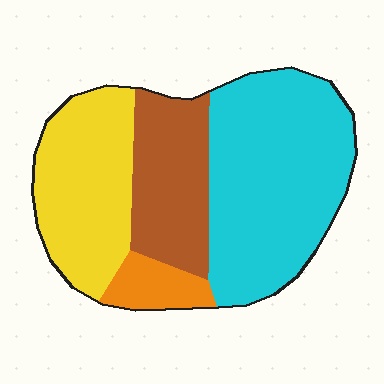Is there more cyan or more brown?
Cyan.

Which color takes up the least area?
Orange, at roughly 5%.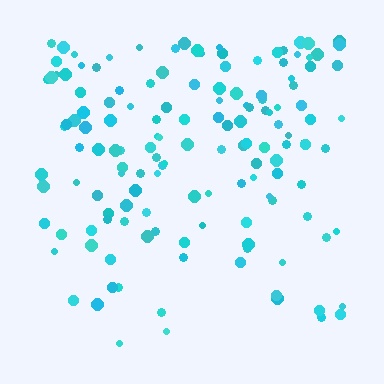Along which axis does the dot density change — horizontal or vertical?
Vertical.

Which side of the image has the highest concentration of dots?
The top.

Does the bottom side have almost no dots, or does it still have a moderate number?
Still a moderate number, just noticeably fewer than the top.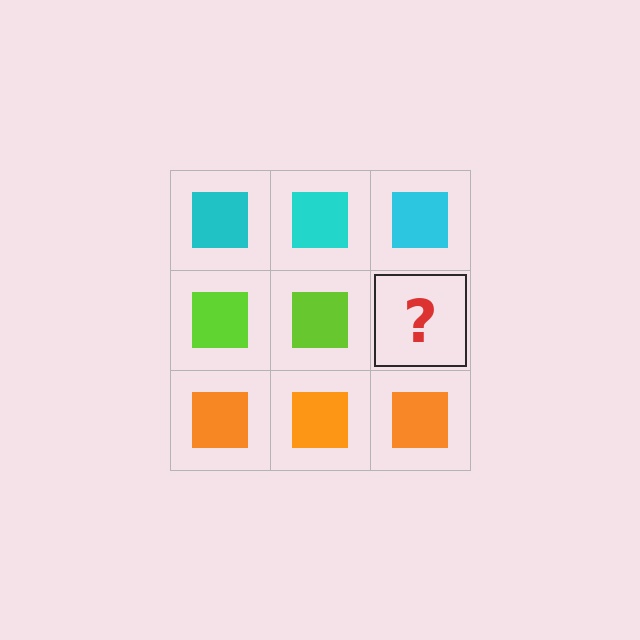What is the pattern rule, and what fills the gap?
The rule is that each row has a consistent color. The gap should be filled with a lime square.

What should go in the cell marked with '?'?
The missing cell should contain a lime square.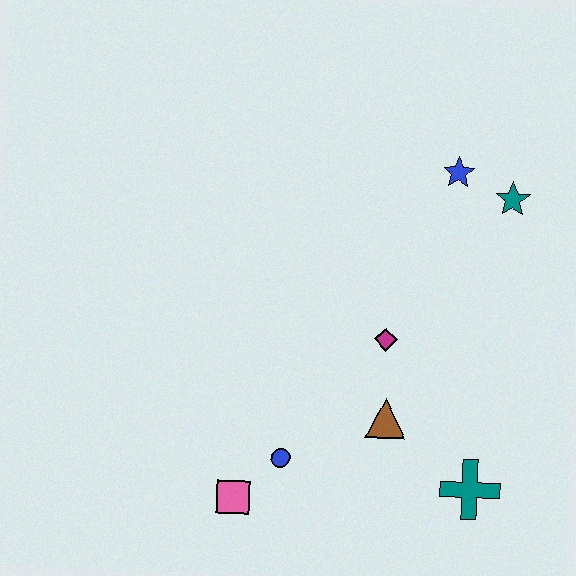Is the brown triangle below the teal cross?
No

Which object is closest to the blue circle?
The pink square is closest to the blue circle.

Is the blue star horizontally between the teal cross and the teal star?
No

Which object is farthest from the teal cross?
The blue star is farthest from the teal cross.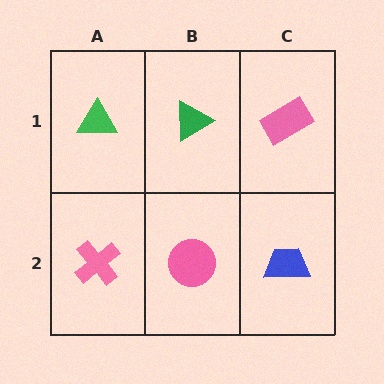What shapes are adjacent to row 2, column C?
A pink rectangle (row 1, column C), a pink circle (row 2, column B).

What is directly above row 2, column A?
A green triangle.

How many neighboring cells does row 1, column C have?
2.